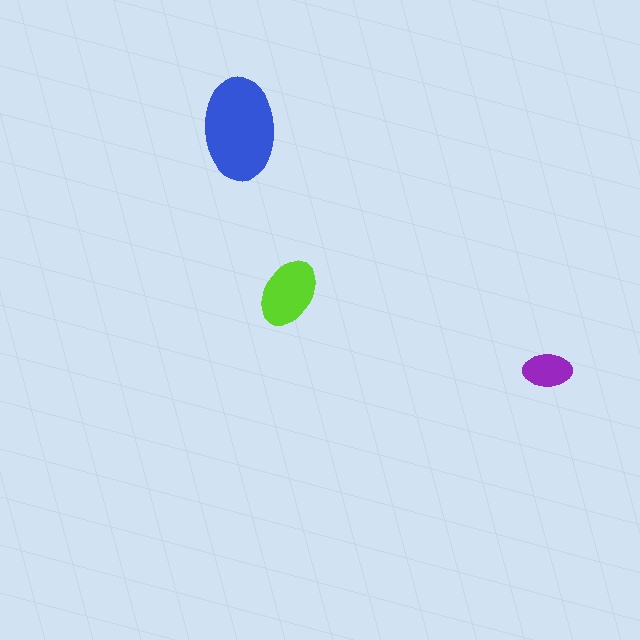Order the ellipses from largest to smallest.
the blue one, the lime one, the purple one.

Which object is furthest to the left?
The blue ellipse is leftmost.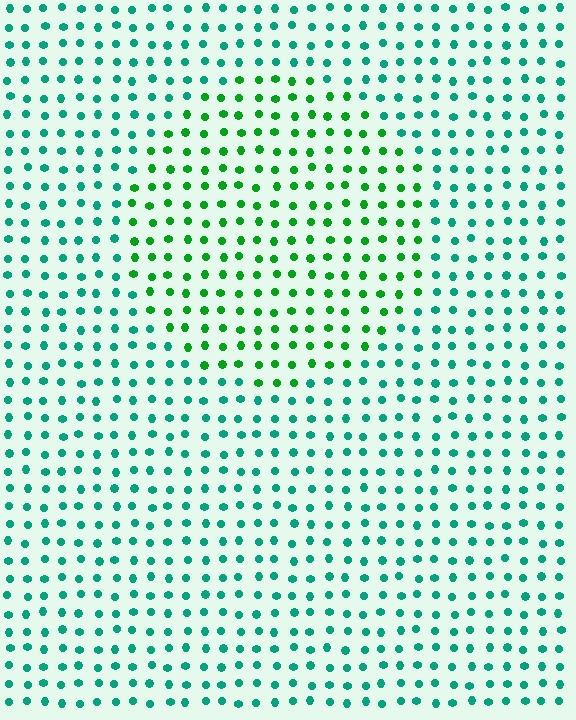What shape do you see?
I see a circle.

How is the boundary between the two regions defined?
The boundary is defined purely by a slight shift in hue (about 38 degrees). Spacing, size, and orientation are identical on both sides.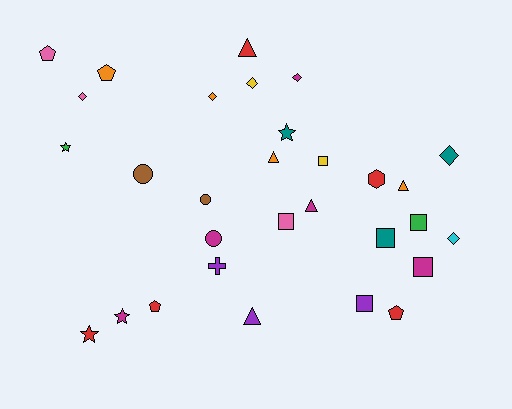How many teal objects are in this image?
There are 3 teal objects.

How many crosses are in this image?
There is 1 cross.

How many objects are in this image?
There are 30 objects.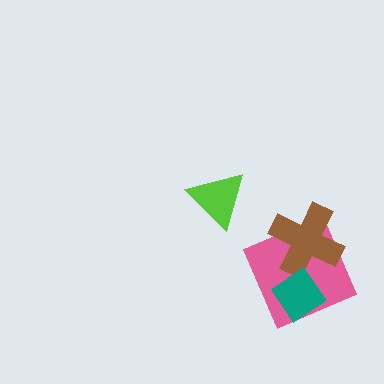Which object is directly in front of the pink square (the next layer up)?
The brown cross is directly in front of the pink square.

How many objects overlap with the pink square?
2 objects overlap with the pink square.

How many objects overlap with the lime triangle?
0 objects overlap with the lime triangle.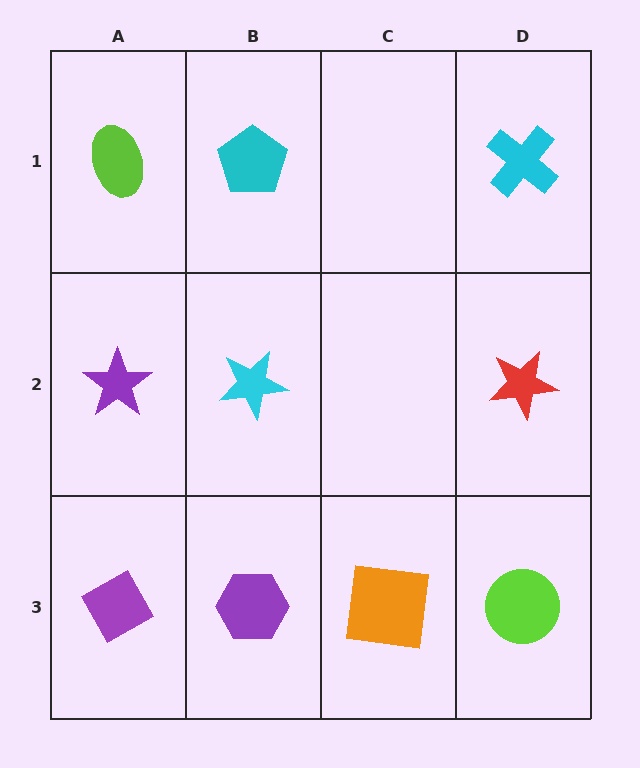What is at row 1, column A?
A lime ellipse.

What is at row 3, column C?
An orange square.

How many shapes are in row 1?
3 shapes.